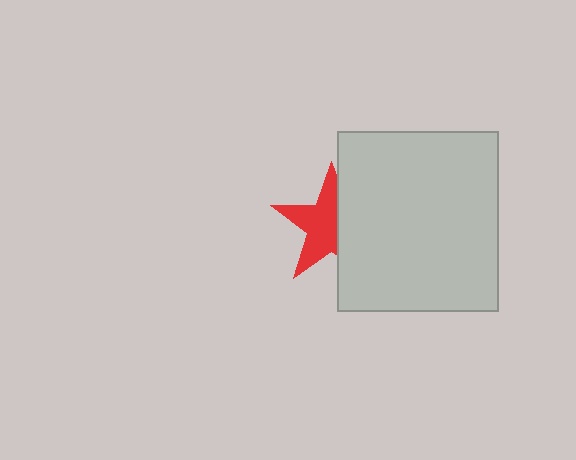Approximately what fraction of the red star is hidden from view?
Roughly 40% of the red star is hidden behind the light gray rectangle.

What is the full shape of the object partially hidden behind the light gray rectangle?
The partially hidden object is a red star.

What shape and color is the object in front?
The object in front is a light gray rectangle.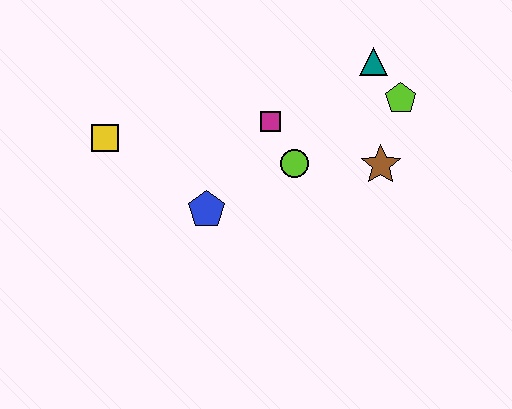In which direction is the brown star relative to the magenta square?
The brown star is to the right of the magenta square.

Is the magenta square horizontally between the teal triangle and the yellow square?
Yes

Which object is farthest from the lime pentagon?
The yellow square is farthest from the lime pentagon.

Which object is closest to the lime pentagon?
The teal triangle is closest to the lime pentagon.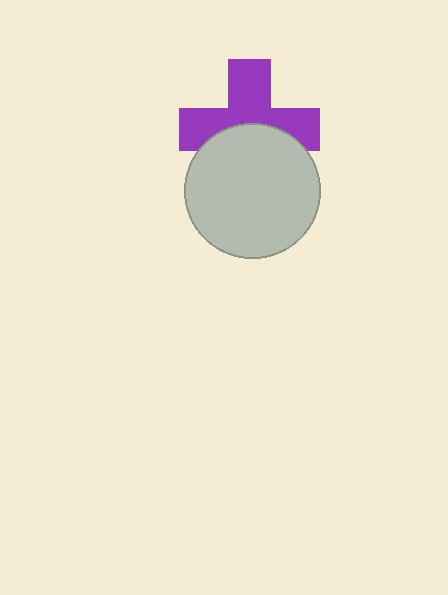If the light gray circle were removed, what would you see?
You would see the complete purple cross.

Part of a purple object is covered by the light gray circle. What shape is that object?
It is a cross.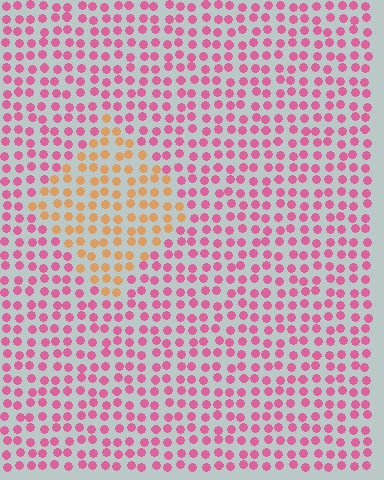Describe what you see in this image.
The image is filled with small pink elements in a uniform arrangement. A diamond-shaped region is visible where the elements are tinted to a slightly different hue, forming a subtle color boundary.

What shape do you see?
I see a diamond.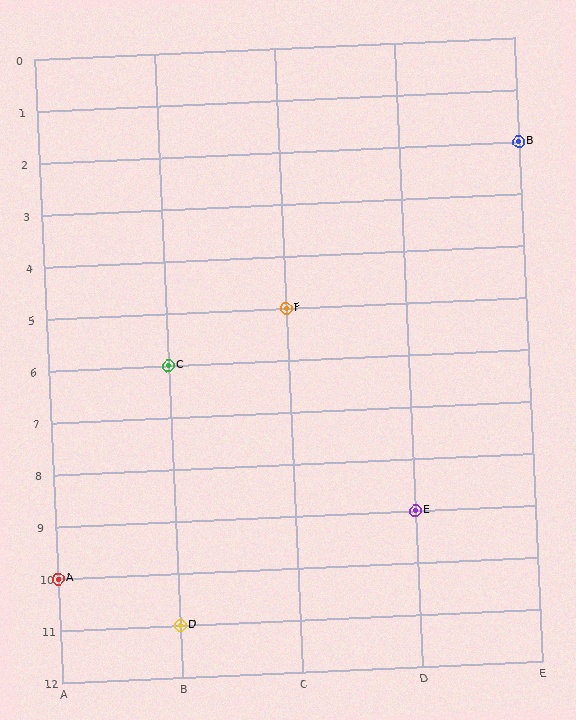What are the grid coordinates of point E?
Point E is at grid coordinates (D, 9).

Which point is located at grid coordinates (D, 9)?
Point E is at (D, 9).